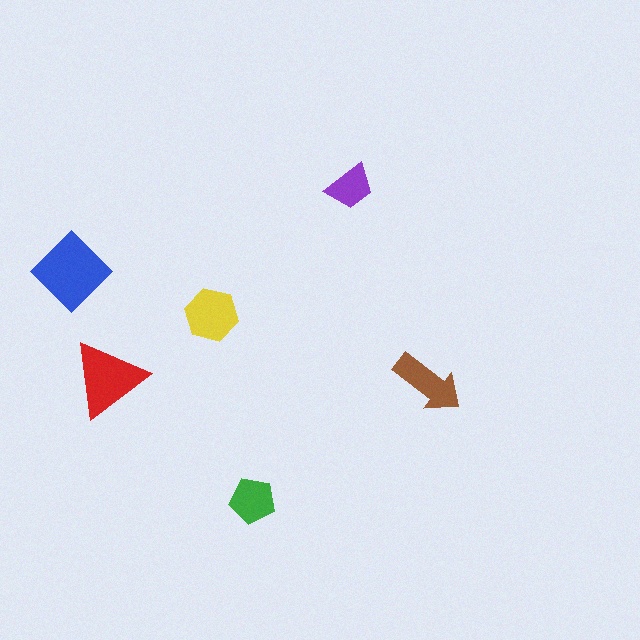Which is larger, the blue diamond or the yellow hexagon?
The blue diamond.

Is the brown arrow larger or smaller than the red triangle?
Smaller.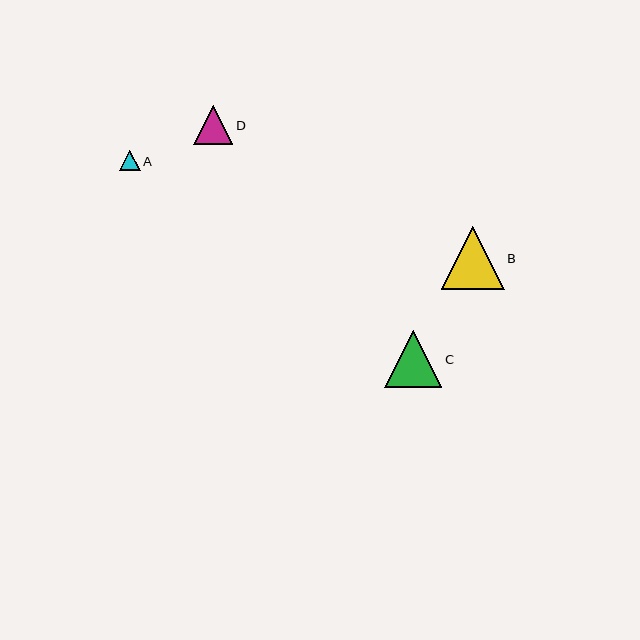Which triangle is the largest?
Triangle B is the largest with a size of approximately 63 pixels.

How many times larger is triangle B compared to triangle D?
Triangle B is approximately 1.6 times the size of triangle D.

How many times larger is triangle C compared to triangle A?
Triangle C is approximately 2.8 times the size of triangle A.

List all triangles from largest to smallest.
From largest to smallest: B, C, D, A.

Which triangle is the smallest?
Triangle A is the smallest with a size of approximately 21 pixels.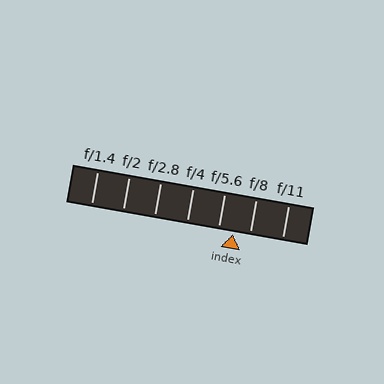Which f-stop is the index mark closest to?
The index mark is closest to f/5.6.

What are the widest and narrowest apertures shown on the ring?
The widest aperture shown is f/1.4 and the narrowest is f/11.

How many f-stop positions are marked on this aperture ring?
There are 7 f-stop positions marked.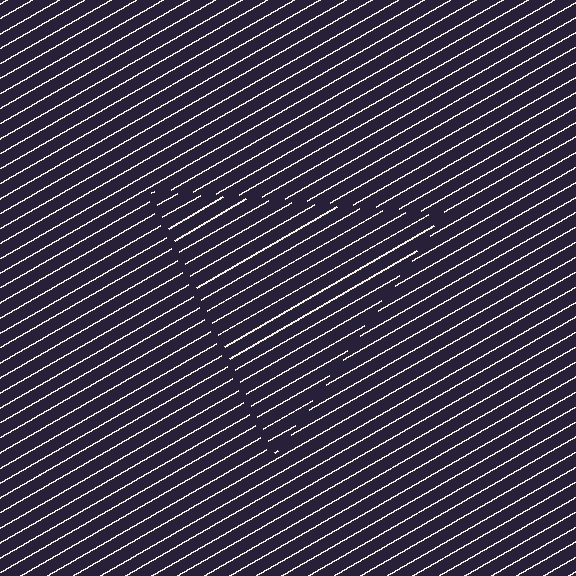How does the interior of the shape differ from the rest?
The interior of the shape contains the same grating, shifted by half a period — the contour is defined by the phase discontinuity where line-ends from the inner and outer gratings abut.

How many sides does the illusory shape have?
3 sides — the line-ends trace a triangle.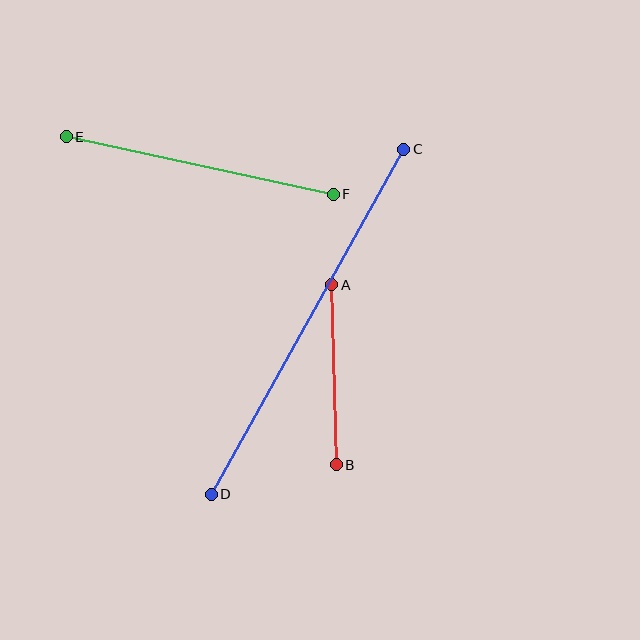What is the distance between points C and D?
The distance is approximately 395 pixels.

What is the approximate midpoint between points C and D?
The midpoint is at approximately (307, 322) pixels.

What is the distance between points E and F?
The distance is approximately 273 pixels.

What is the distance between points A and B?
The distance is approximately 180 pixels.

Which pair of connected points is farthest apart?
Points C and D are farthest apart.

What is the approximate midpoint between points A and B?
The midpoint is at approximately (334, 375) pixels.